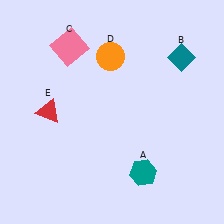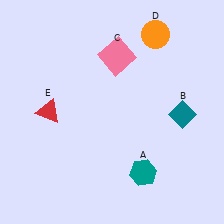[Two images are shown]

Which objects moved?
The objects that moved are: the teal diamond (B), the pink square (C), the orange circle (D).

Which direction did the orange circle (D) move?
The orange circle (D) moved right.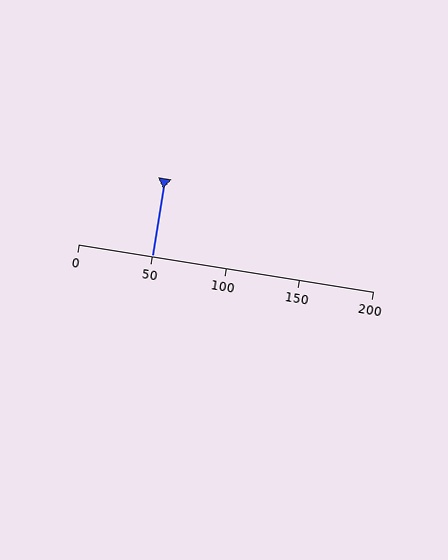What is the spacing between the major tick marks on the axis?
The major ticks are spaced 50 apart.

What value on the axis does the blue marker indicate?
The marker indicates approximately 50.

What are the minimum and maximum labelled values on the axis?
The axis runs from 0 to 200.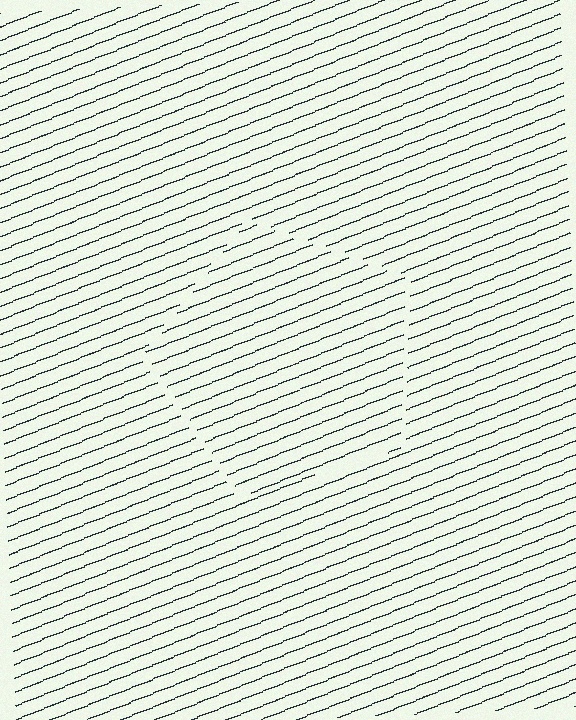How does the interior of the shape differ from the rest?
The interior of the shape contains the same grating, shifted by half a period — the contour is defined by the phase discontinuity where line-ends from the inner and outer gratings abut.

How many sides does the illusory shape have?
5 sides — the line-ends trace a pentagon.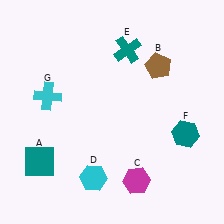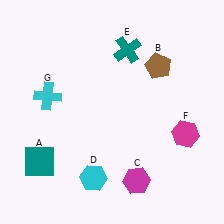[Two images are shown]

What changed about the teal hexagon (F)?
In Image 1, F is teal. In Image 2, it changed to magenta.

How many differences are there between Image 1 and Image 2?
There is 1 difference between the two images.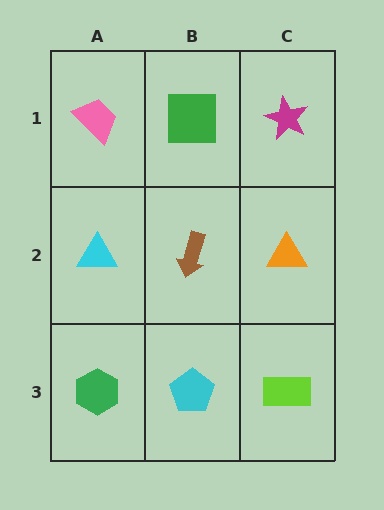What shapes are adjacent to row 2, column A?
A pink trapezoid (row 1, column A), a green hexagon (row 3, column A), a brown arrow (row 2, column B).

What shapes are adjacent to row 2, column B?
A green square (row 1, column B), a cyan pentagon (row 3, column B), a cyan triangle (row 2, column A), an orange triangle (row 2, column C).